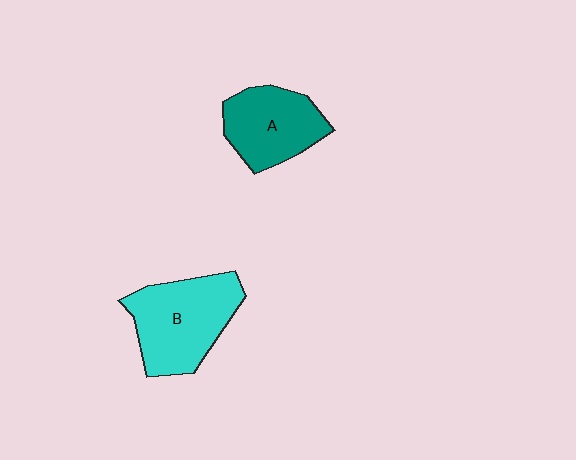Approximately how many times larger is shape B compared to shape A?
Approximately 1.3 times.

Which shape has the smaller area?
Shape A (teal).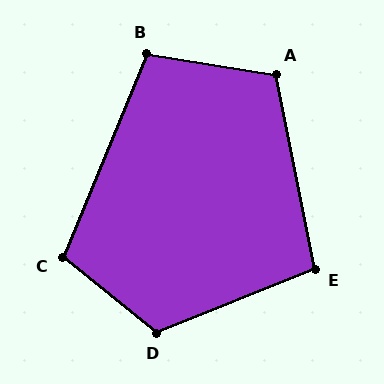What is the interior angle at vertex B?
Approximately 104 degrees (obtuse).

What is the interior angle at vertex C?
Approximately 106 degrees (obtuse).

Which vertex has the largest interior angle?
D, at approximately 119 degrees.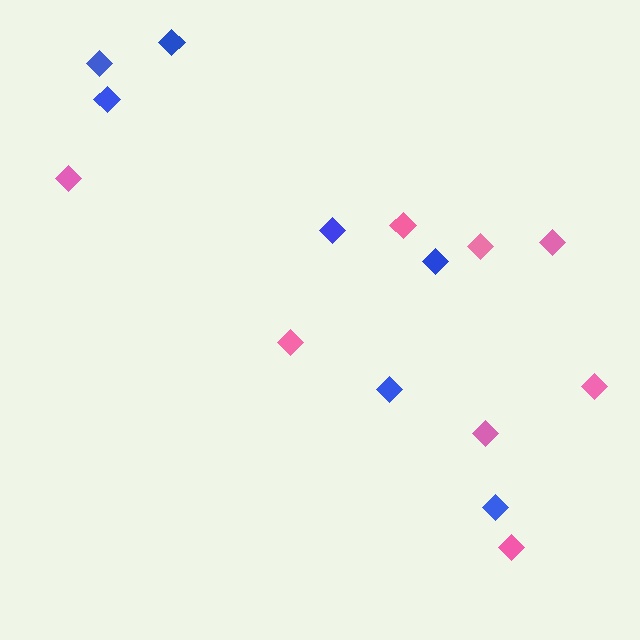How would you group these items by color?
There are 2 groups: one group of blue diamonds (7) and one group of pink diamonds (8).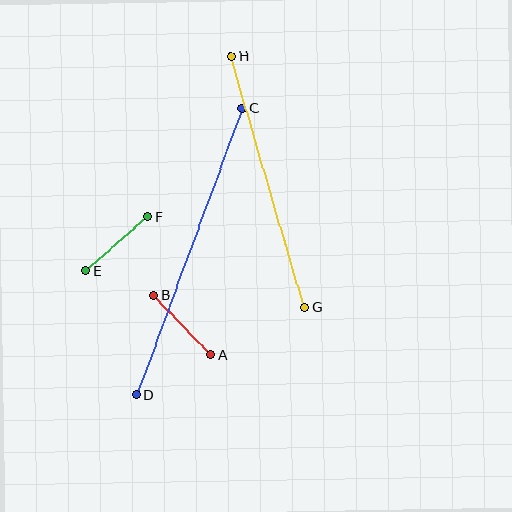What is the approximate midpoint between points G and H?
The midpoint is at approximately (268, 182) pixels.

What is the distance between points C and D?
The distance is approximately 306 pixels.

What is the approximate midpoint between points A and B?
The midpoint is at approximately (182, 325) pixels.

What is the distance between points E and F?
The distance is approximately 83 pixels.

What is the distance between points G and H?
The distance is approximately 261 pixels.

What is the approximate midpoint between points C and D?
The midpoint is at approximately (189, 252) pixels.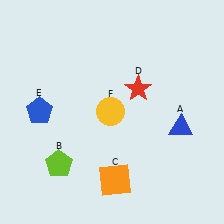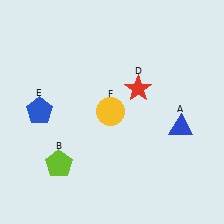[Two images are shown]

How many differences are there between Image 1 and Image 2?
There is 1 difference between the two images.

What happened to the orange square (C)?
The orange square (C) was removed in Image 2. It was in the bottom-right area of Image 1.